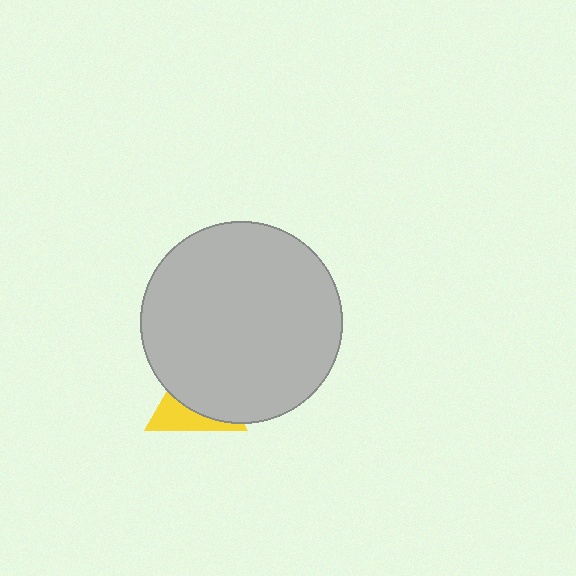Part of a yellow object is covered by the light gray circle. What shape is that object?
It is a triangle.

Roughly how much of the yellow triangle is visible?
A small part of it is visible (roughly 38%).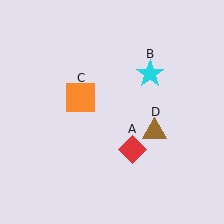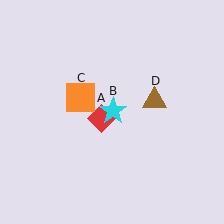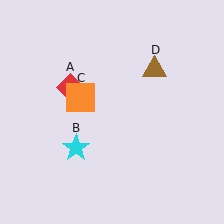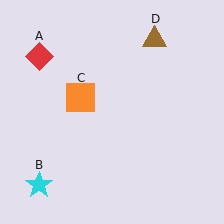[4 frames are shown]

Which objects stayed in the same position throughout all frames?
Orange square (object C) remained stationary.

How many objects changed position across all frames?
3 objects changed position: red diamond (object A), cyan star (object B), brown triangle (object D).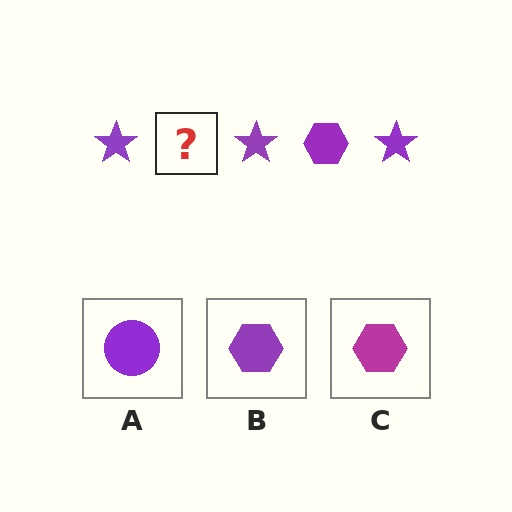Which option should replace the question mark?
Option B.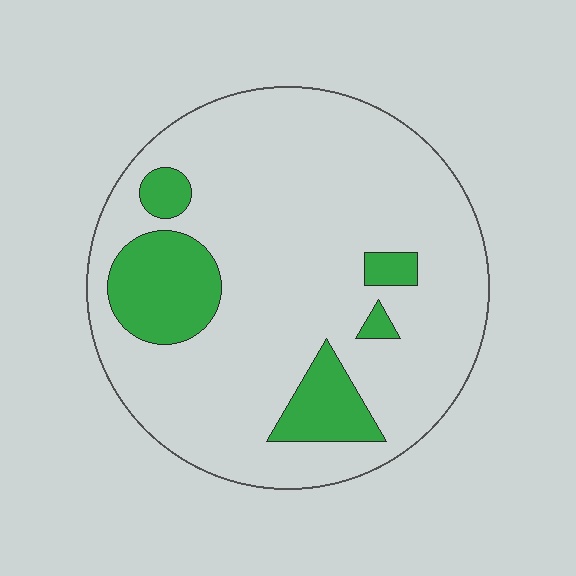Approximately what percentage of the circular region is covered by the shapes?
Approximately 15%.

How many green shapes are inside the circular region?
5.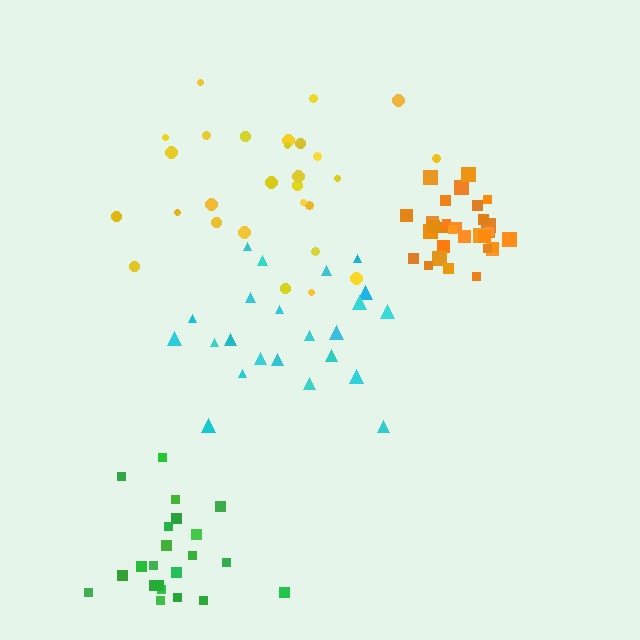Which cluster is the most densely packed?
Orange.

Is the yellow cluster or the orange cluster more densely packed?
Orange.